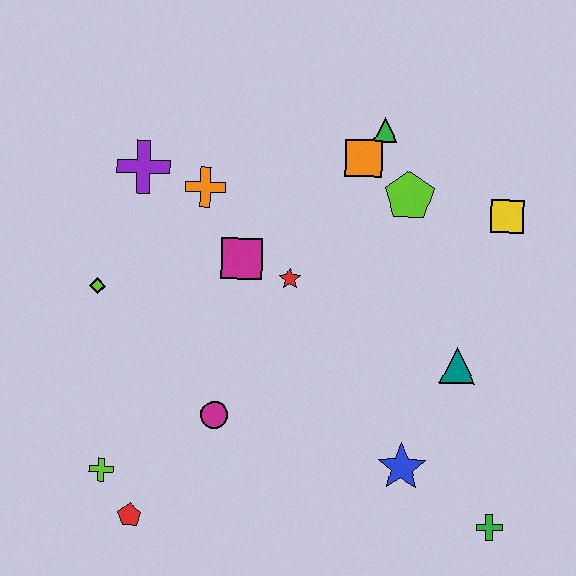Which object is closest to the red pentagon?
The lime cross is closest to the red pentagon.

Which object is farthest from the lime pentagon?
The red pentagon is farthest from the lime pentagon.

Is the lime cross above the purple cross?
No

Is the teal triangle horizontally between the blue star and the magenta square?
No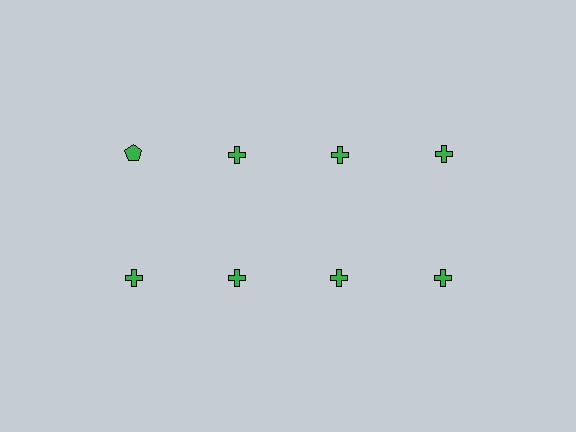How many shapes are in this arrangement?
There are 8 shapes arranged in a grid pattern.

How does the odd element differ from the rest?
It has a different shape: pentagon instead of cross.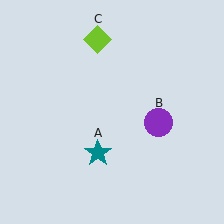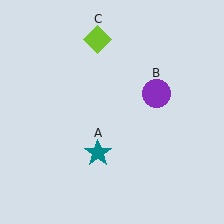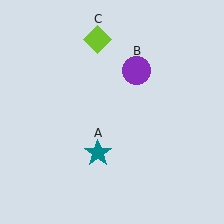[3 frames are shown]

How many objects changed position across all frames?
1 object changed position: purple circle (object B).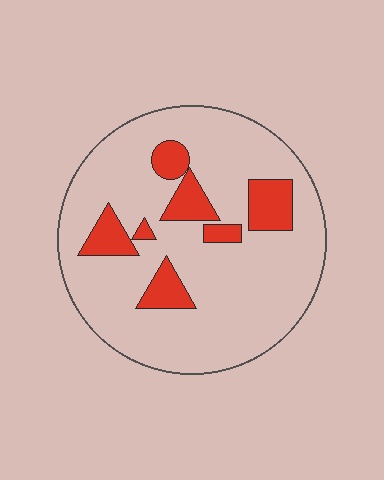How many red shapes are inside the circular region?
7.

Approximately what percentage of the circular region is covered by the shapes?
Approximately 15%.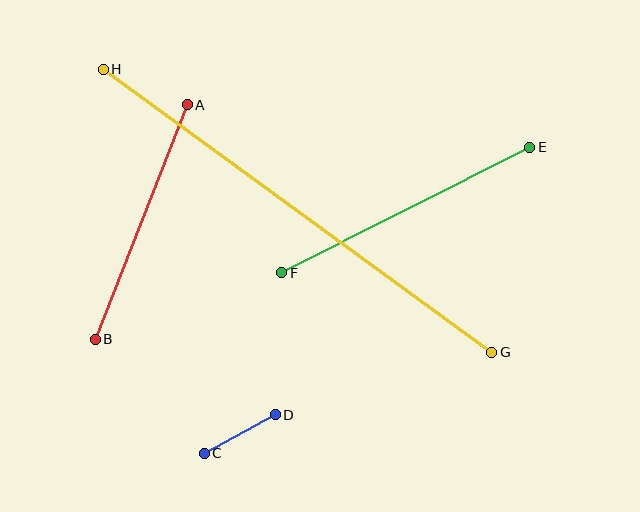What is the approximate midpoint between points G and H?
The midpoint is at approximately (298, 211) pixels.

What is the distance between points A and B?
The distance is approximately 252 pixels.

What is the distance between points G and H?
The distance is approximately 481 pixels.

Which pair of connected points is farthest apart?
Points G and H are farthest apart.